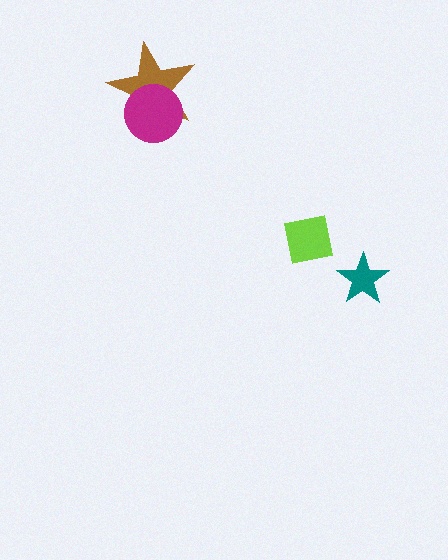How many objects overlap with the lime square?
0 objects overlap with the lime square.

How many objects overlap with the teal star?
0 objects overlap with the teal star.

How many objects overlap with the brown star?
1 object overlaps with the brown star.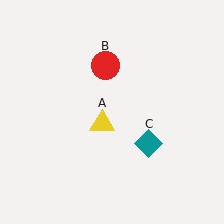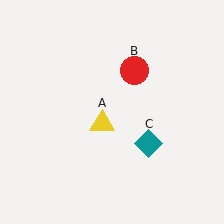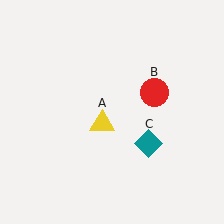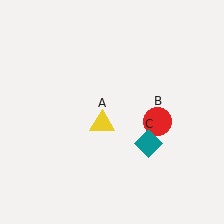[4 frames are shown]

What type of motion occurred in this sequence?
The red circle (object B) rotated clockwise around the center of the scene.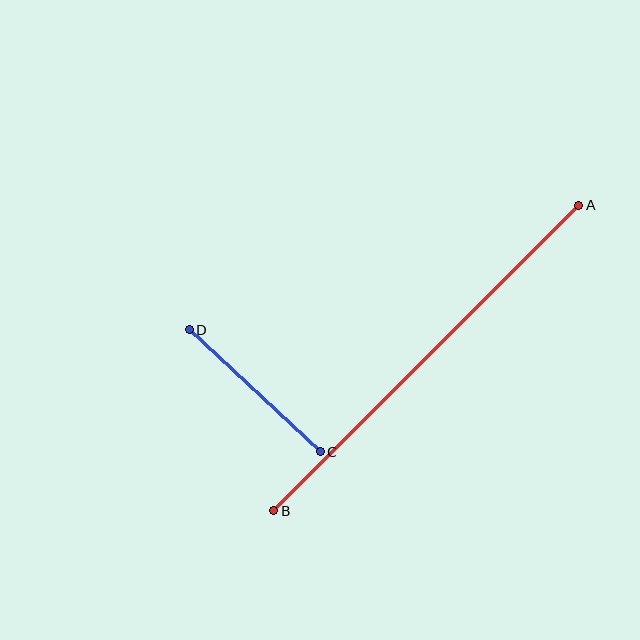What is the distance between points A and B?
The distance is approximately 432 pixels.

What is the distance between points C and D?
The distance is approximately 179 pixels.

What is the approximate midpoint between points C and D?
The midpoint is at approximately (255, 391) pixels.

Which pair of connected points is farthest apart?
Points A and B are farthest apart.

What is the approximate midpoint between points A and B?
The midpoint is at approximately (426, 358) pixels.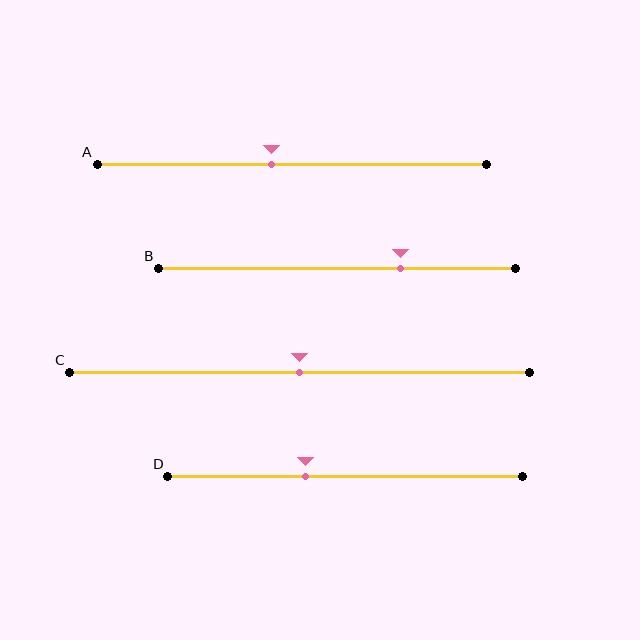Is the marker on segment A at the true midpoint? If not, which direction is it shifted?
No, the marker on segment A is shifted to the left by about 5% of the segment length.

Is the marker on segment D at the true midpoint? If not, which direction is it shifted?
No, the marker on segment D is shifted to the left by about 11% of the segment length.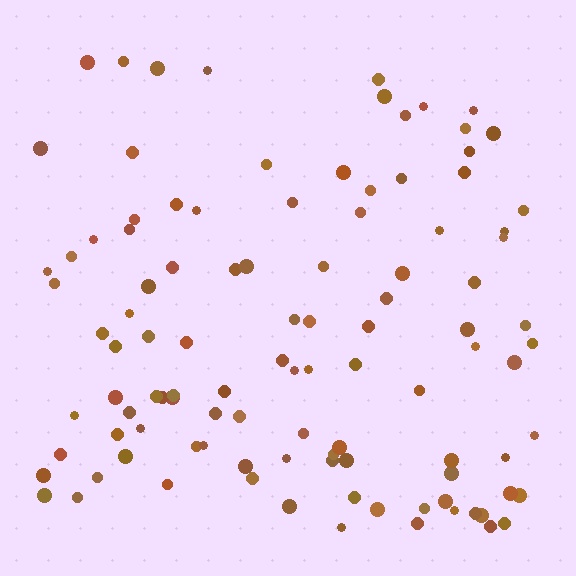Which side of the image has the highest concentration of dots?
The bottom.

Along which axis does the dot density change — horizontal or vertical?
Vertical.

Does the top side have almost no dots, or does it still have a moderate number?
Still a moderate number, just noticeably fewer than the bottom.